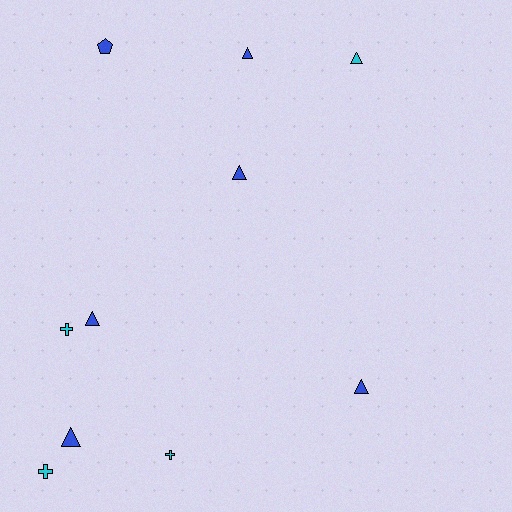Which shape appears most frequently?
Triangle, with 6 objects.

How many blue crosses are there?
There are no blue crosses.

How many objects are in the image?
There are 10 objects.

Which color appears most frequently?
Blue, with 6 objects.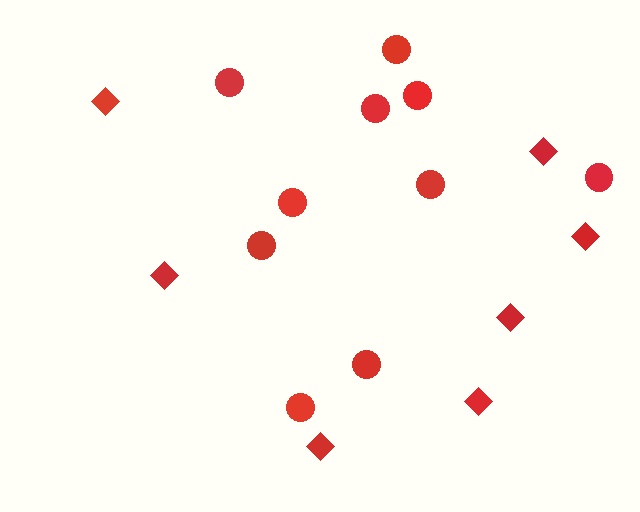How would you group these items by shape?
There are 2 groups: one group of diamonds (7) and one group of circles (10).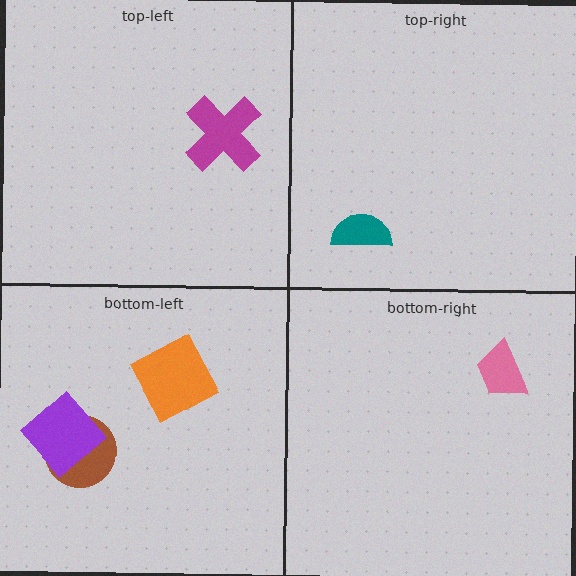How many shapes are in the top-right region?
1.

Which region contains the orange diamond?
The bottom-left region.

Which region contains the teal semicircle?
The top-right region.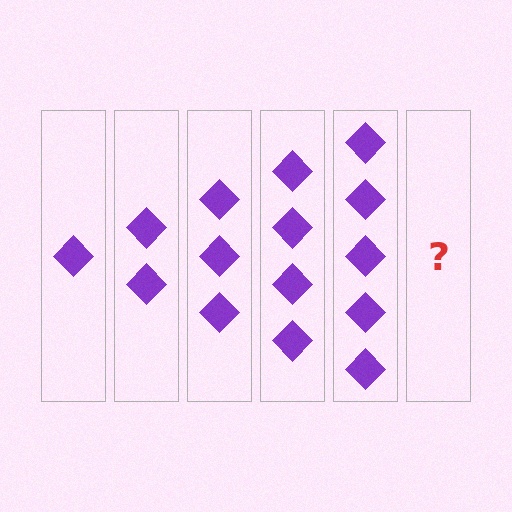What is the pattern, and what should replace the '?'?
The pattern is that each step adds one more diamond. The '?' should be 6 diamonds.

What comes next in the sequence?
The next element should be 6 diamonds.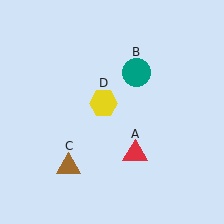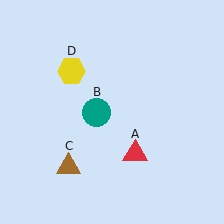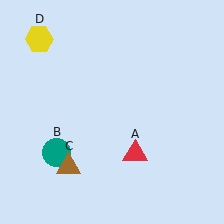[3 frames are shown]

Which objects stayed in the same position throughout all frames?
Red triangle (object A) and brown triangle (object C) remained stationary.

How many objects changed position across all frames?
2 objects changed position: teal circle (object B), yellow hexagon (object D).